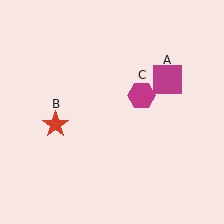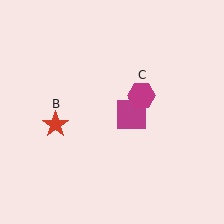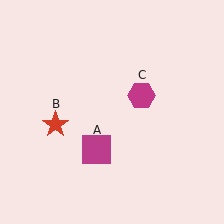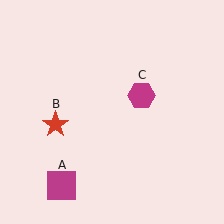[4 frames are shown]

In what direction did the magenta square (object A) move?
The magenta square (object A) moved down and to the left.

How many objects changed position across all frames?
1 object changed position: magenta square (object A).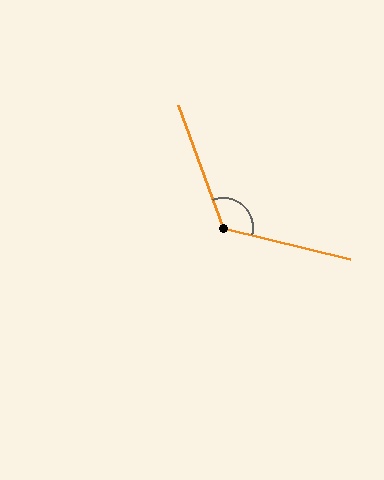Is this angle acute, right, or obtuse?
It is obtuse.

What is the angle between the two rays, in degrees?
Approximately 124 degrees.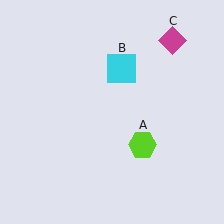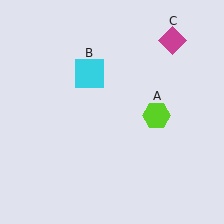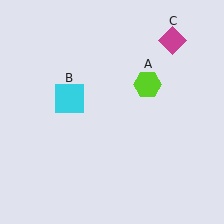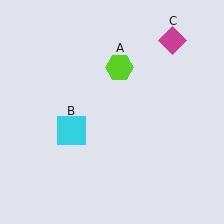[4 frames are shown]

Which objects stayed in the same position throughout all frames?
Magenta diamond (object C) remained stationary.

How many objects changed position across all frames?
2 objects changed position: lime hexagon (object A), cyan square (object B).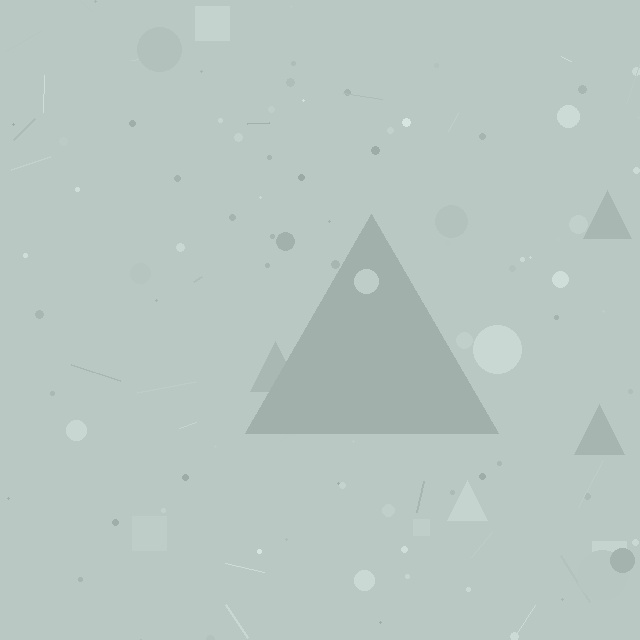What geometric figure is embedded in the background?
A triangle is embedded in the background.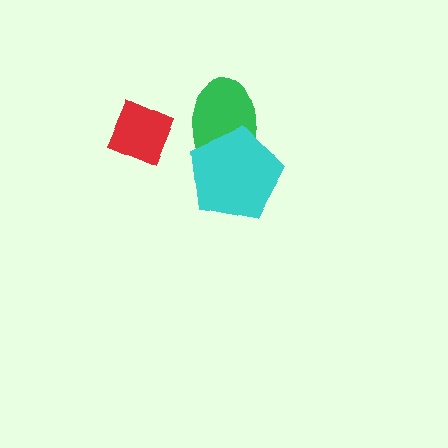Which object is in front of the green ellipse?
The cyan pentagon is in front of the green ellipse.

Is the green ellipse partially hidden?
Yes, it is partially covered by another shape.